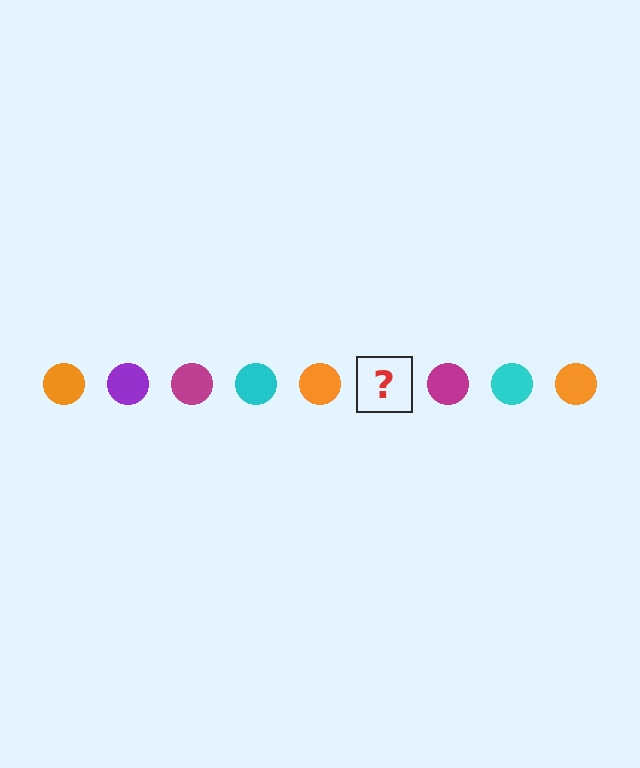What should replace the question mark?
The question mark should be replaced with a purple circle.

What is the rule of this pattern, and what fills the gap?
The rule is that the pattern cycles through orange, purple, magenta, cyan circles. The gap should be filled with a purple circle.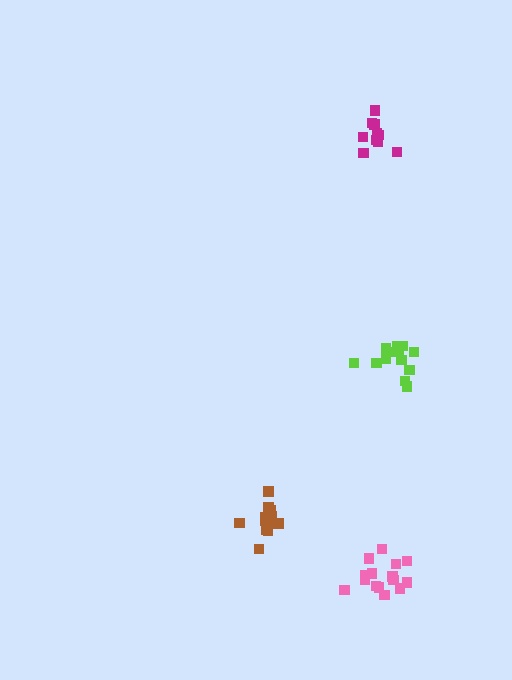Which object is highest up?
The magenta cluster is topmost.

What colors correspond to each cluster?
The clusters are colored: lime, magenta, brown, pink.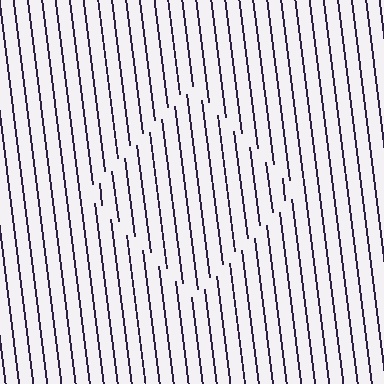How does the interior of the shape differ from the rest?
The interior of the shape contains the same grating, shifted by half a period — the contour is defined by the phase discontinuity where line-ends from the inner and outer gratings abut.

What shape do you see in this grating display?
An illusory square. The interior of the shape contains the same grating, shifted by half a period — the contour is defined by the phase discontinuity where line-ends from the inner and outer gratings abut.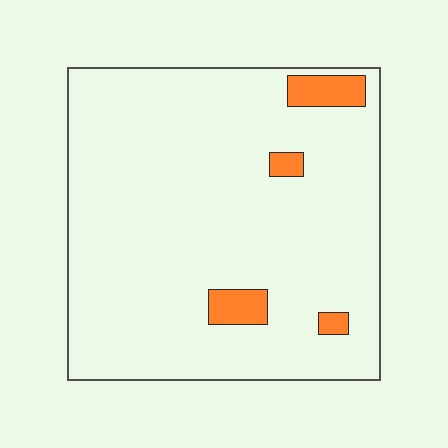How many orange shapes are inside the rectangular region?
4.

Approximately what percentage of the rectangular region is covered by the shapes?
Approximately 5%.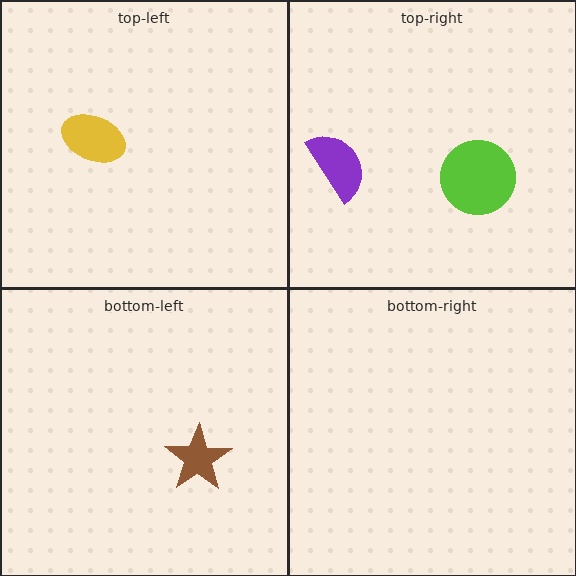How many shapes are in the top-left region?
1.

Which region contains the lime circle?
The top-right region.